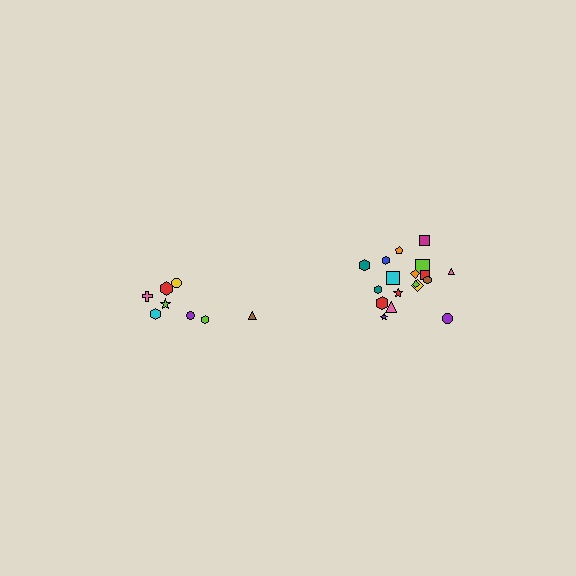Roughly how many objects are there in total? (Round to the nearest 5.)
Roughly 25 objects in total.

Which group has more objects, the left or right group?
The right group.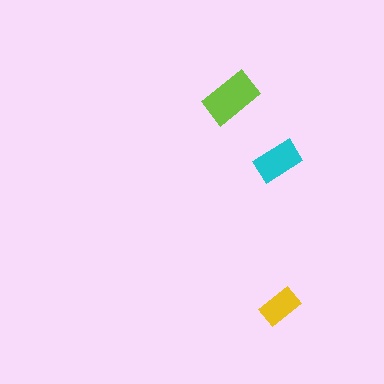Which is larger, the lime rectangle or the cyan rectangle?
The lime one.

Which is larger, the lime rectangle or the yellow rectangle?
The lime one.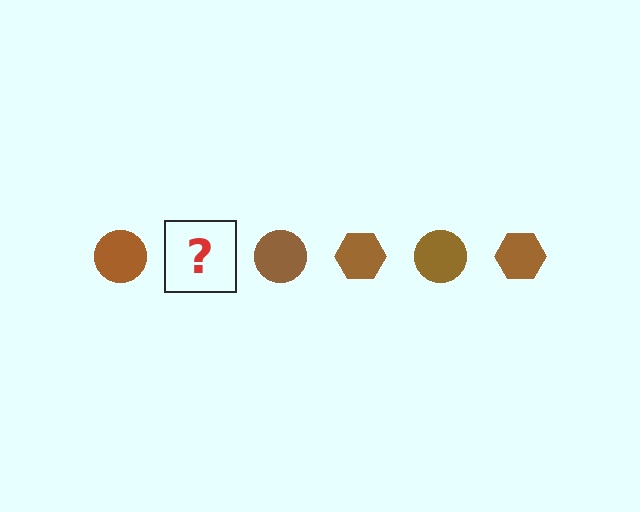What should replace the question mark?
The question mark should be replaced with a brown hexagon.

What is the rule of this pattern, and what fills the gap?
The rule is that the pattern cycles through circle, hexagon shapes in brown. The gap should be filled with a brown hexagon.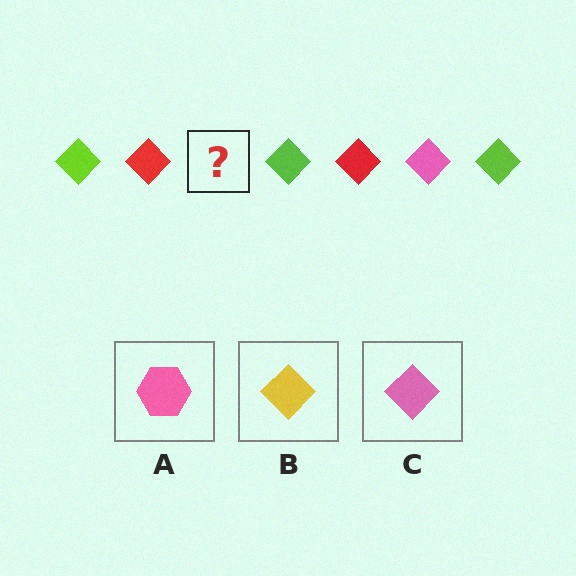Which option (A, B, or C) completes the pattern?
C.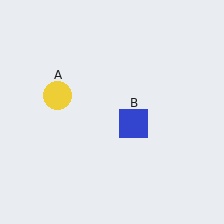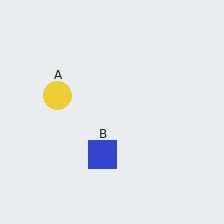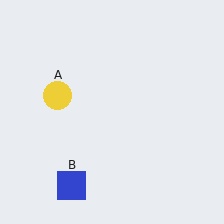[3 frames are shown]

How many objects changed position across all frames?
1 object changed position: blue square (object B).